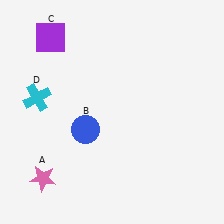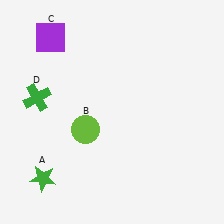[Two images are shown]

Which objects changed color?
A changed from pink to green. B changed from blue to lime. D changed from cyan to green.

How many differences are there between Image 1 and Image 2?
There are 3 differences between the two images.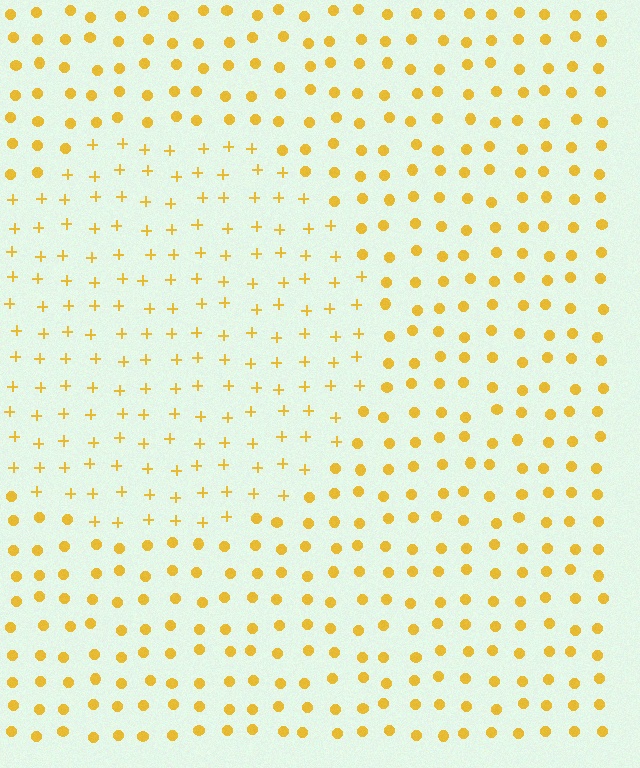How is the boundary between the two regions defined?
The boundary is defined by a change in element shape: plus signs inside vs. circles outside. All elements share the same color and spacing.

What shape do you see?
I see a circle.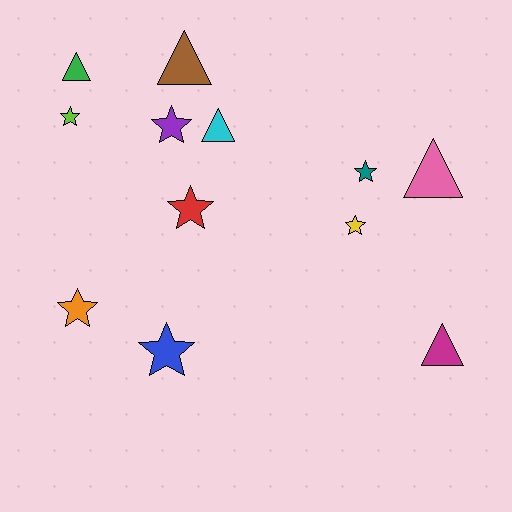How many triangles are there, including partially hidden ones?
There are 5 triangles.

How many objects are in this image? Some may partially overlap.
There are 12 objects.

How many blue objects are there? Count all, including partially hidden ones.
There is 1 blue object.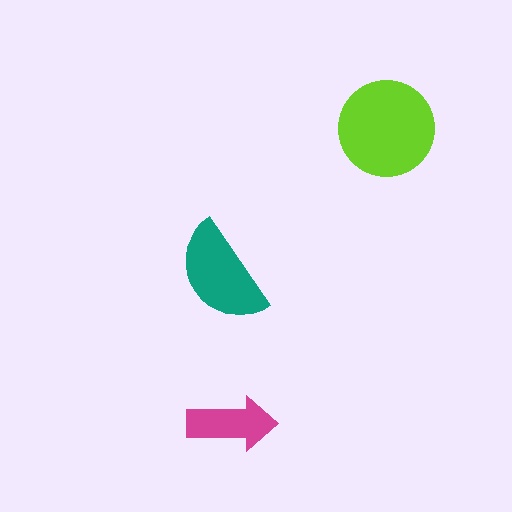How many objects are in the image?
There are 3 objects in the image.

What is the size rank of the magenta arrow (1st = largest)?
3rd.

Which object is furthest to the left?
The teal semicircle is leftmost.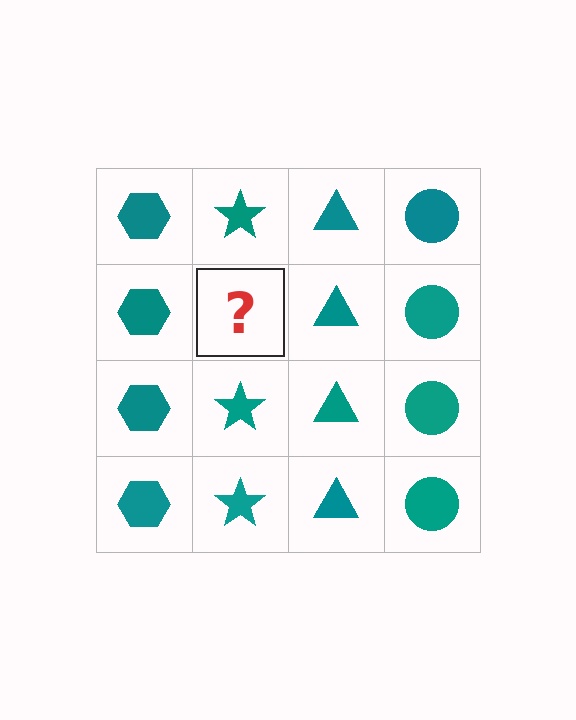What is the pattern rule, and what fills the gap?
The rule is that each column has a consistent shape. The gap should be filled with a teal star.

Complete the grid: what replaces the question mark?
The question mark should be replaced with a teal star.